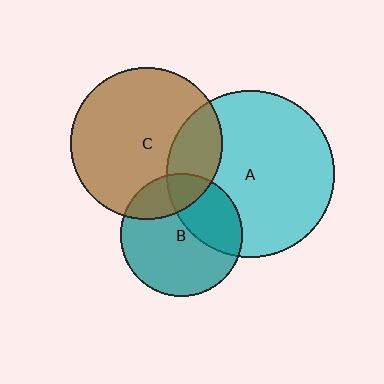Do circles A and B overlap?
Yes.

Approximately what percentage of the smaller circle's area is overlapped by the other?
Approximately 35%.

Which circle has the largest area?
Circle A (cyan).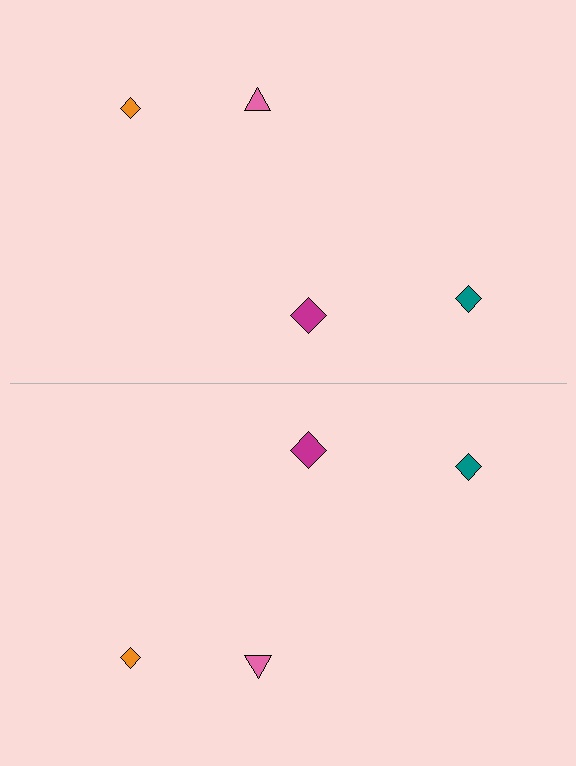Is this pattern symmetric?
Yes, this pattern has bilateral (reflection) symmetry.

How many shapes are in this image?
There are 8 shapes in this image.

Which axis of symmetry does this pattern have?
The pattern has a horizontal axis of symmetry running through the center of the image.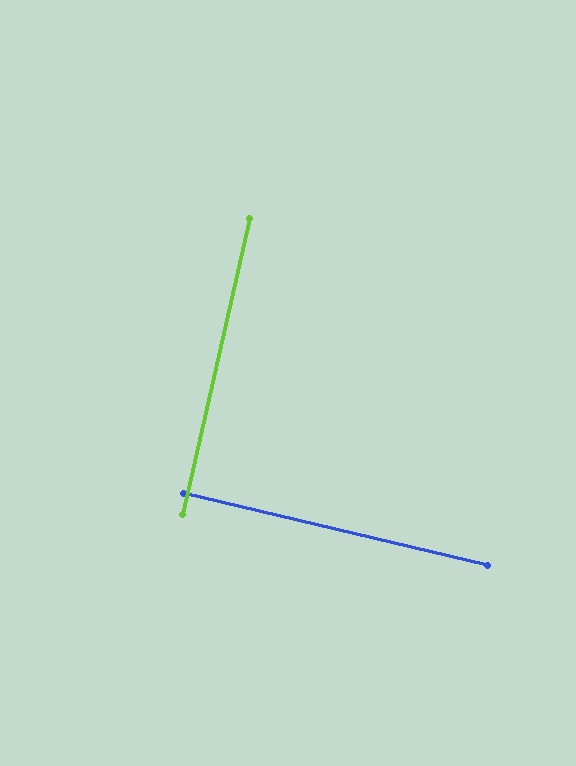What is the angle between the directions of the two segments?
Approximately 89 degrees.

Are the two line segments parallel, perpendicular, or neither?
Perpendicular — they meet at approximately 89°.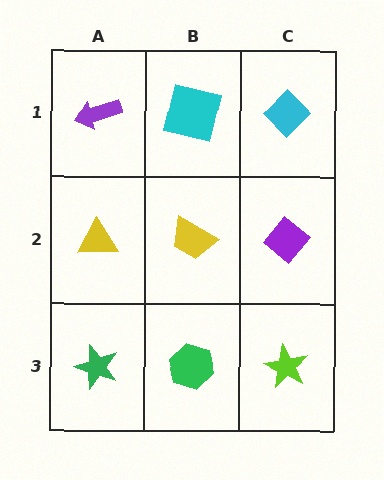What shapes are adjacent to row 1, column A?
A yellow triangle (row 2, column A), a cyan square (row 1, column B).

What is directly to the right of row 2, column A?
A yellow trapezoid.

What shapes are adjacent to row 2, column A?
A purple arrow (row 1, column A), a green star (row 3, column A), a yellow trapezoid (row 2, column B).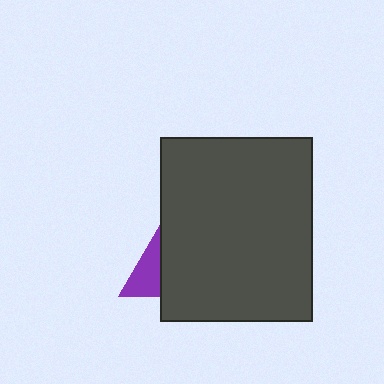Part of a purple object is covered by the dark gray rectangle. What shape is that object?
It is a triangle.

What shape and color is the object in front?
The object in front is a dark gray rectangle.